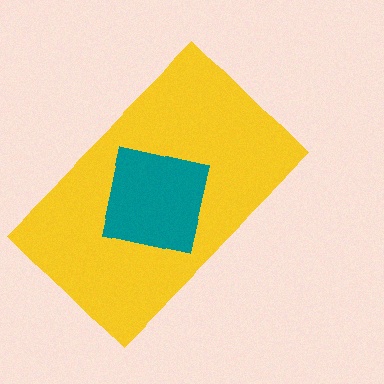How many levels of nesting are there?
2.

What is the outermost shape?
The yellow rectangle.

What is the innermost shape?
The teal square.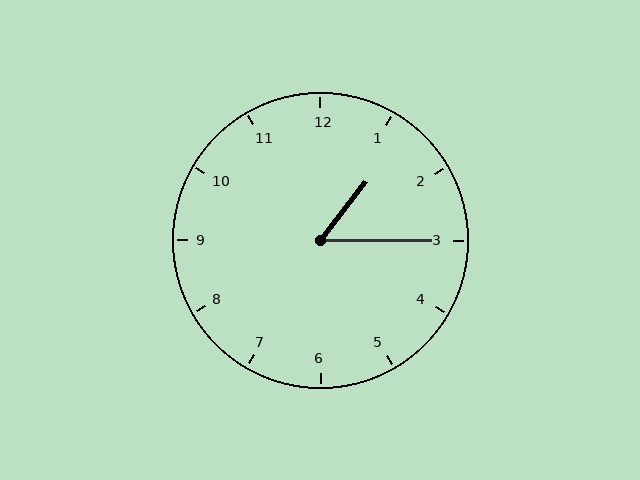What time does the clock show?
1:15.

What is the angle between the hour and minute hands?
Approximately 52 degrees.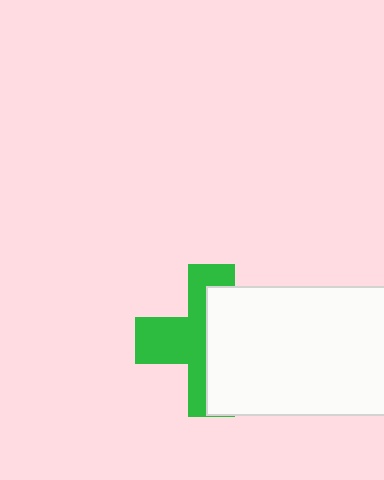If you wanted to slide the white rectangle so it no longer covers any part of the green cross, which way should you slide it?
Slide it right — that is the most direct way to separate the two shapes.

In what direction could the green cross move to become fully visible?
The green cross could move left. That would shift it out from behind the white rectangle entirely.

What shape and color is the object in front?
The object in front is a white rectangle.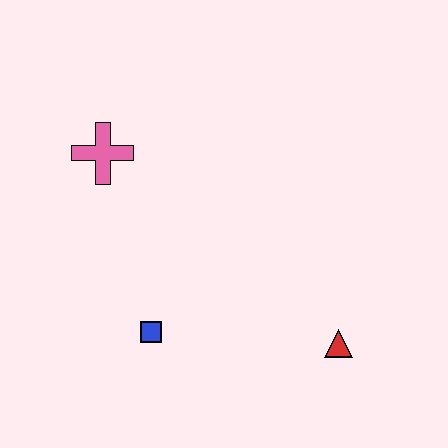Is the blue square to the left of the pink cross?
No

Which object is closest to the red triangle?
The blue square is closest to the red triangle.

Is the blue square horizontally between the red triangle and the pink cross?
Yes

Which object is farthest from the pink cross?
The red triangle is farthest from the pink cross.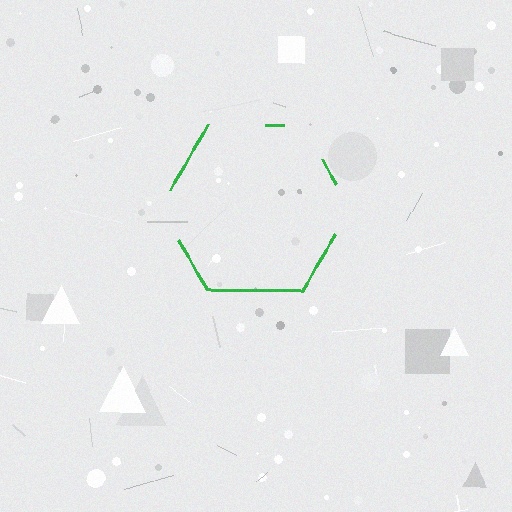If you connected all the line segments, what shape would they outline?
They would outline a hexagon.